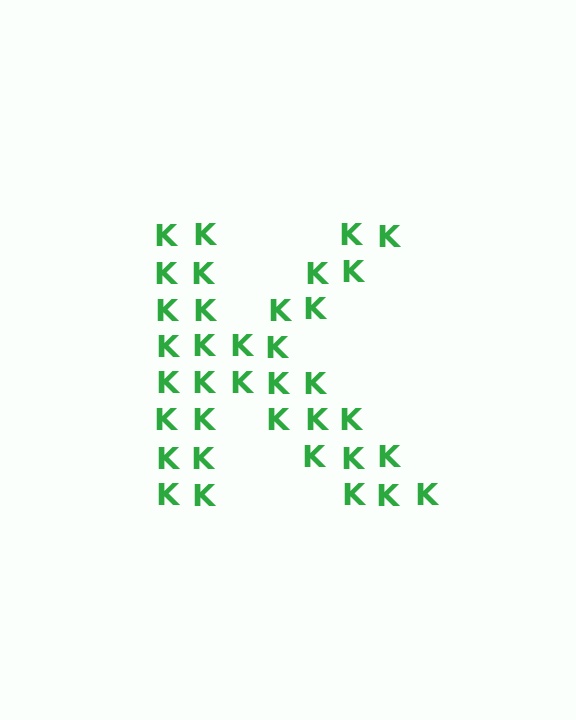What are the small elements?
The small elements are letter K's.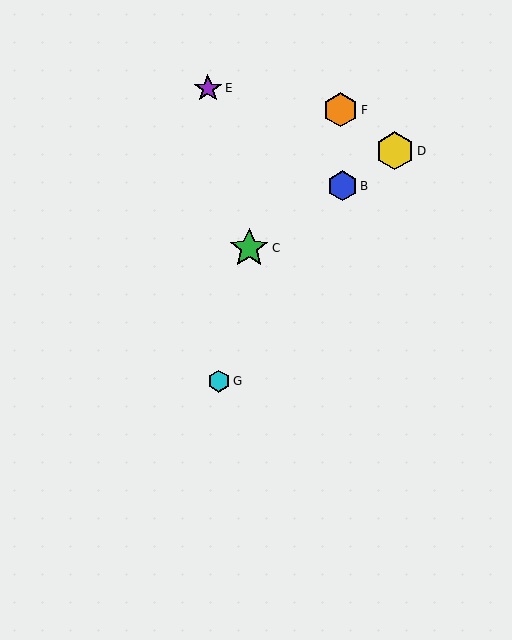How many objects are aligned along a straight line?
4 objects (A, B, C, D) are aligned along a straight line.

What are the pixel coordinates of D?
Object D is at (395, 151).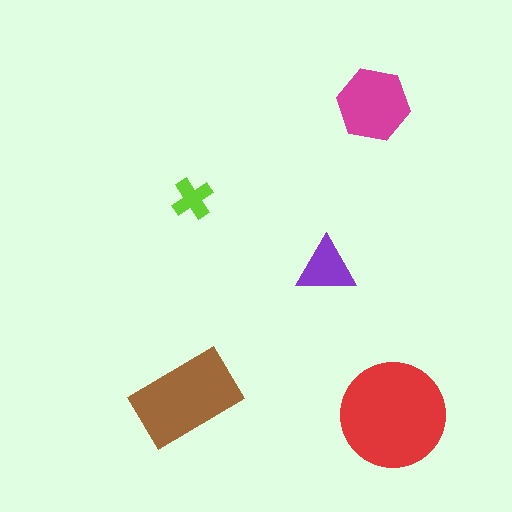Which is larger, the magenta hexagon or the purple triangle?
The magenta hexagon.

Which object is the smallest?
The lime cross.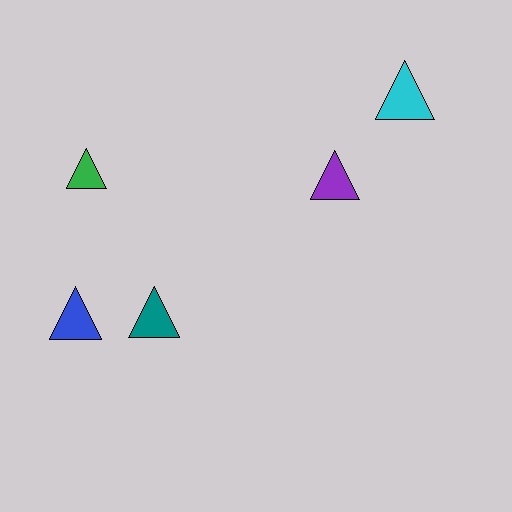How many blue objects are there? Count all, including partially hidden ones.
There is 1 blue object.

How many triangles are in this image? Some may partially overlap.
There are 5 triangles.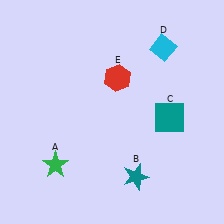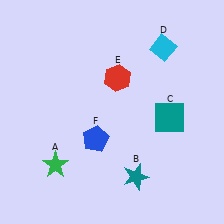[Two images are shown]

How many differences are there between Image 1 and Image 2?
There is 1 difference between the two images.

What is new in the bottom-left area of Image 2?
A blue pentagon (F) was added in the bottom-left area of Image 2.